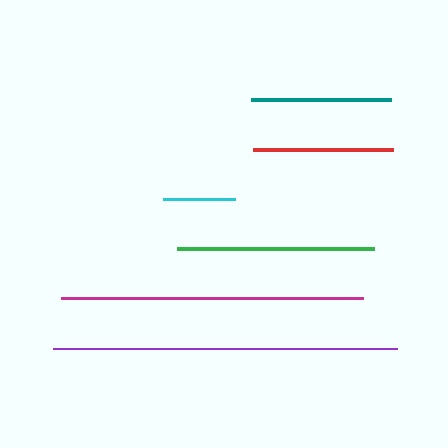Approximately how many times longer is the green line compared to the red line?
The green line is approximately 1.4 times the length of the red line.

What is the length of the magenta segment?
The magenta segment is approximately 302 pixels long.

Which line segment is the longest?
The purple line is the longest at approximately 343 pixels.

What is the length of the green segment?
The green segment is approximately 198 pixels long.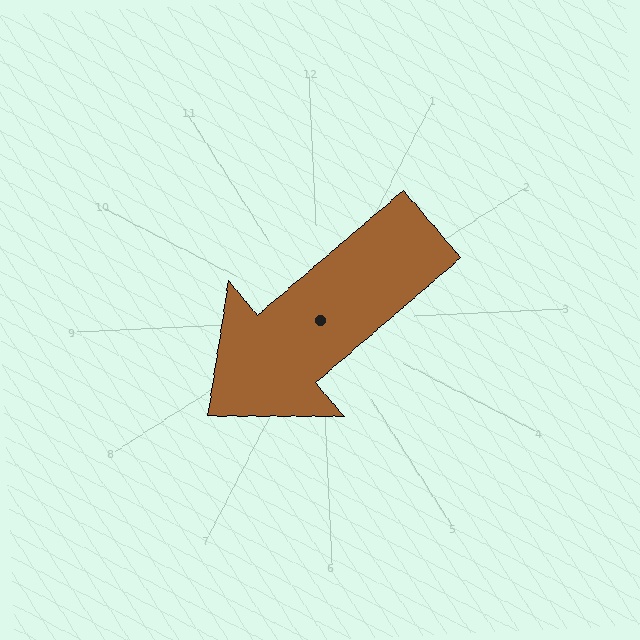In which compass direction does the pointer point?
Southwest.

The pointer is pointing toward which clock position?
Roughly 8 o'clock.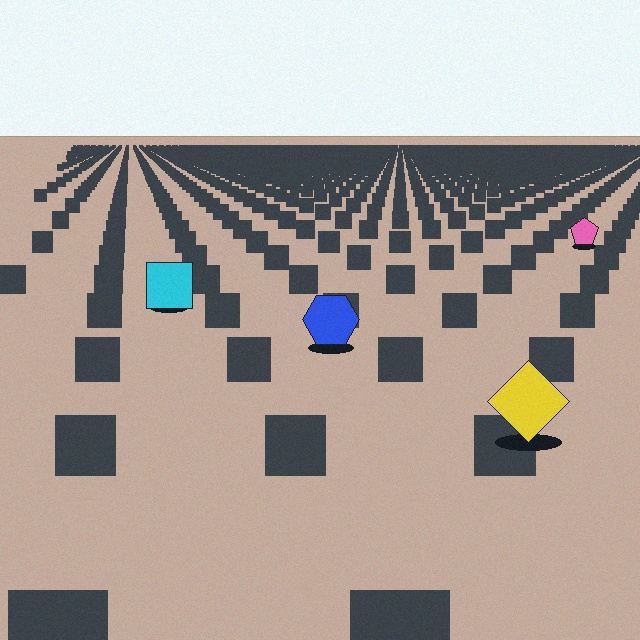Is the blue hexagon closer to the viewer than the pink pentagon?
Yes. The blue hexagon is closer — you can tell from the texture gradient: the ground texture is coarser near it.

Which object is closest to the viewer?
The yellow diamond is closest. The texture marks near it are larger and more spread out.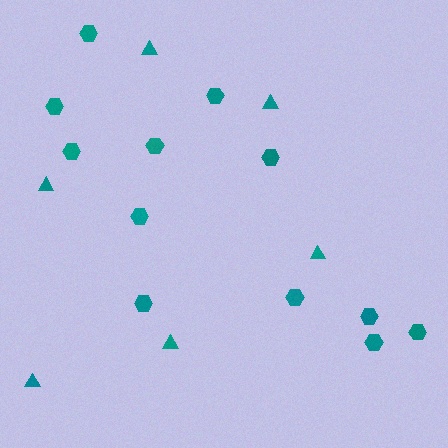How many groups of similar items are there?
There are 2 groups: one group of hexagons (12) and one group of triangles (6).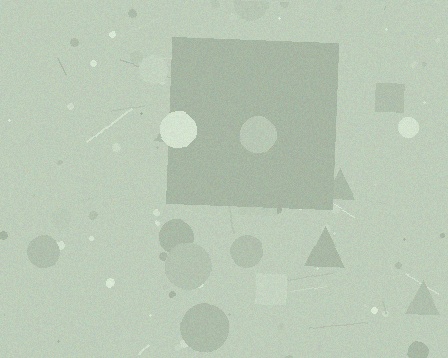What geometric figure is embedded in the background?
A square is embedded in the background.